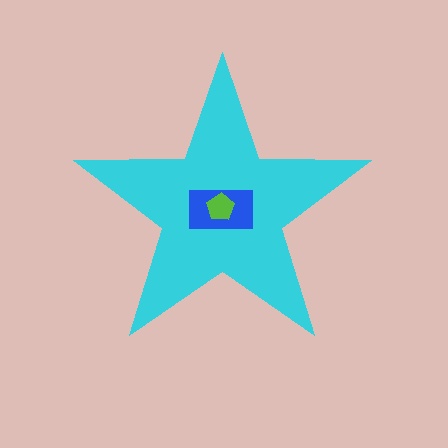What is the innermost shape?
The lime pentagon.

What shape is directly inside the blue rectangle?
The lime pentagon.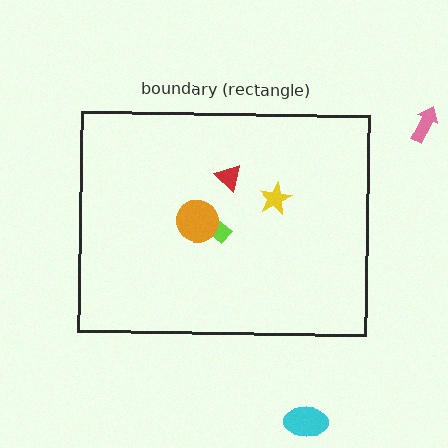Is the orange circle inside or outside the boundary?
Inside.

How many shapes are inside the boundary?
4 inside, 2 outside.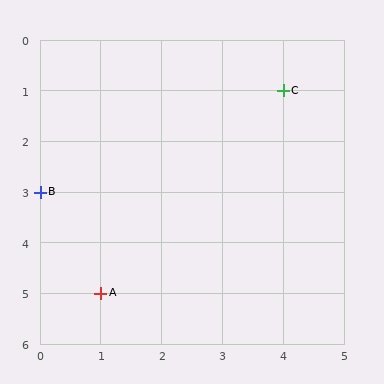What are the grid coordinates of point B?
Point B is at grid coordinates (0, 3).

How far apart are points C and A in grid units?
Points C and A are 3 columns and 4 rows apart (about 5.0 grid units diagonally).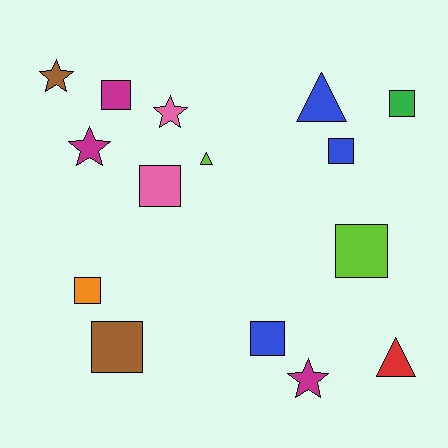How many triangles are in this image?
There are 3 triangles.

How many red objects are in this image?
There is 1 red object.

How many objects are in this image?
There are 15 objects.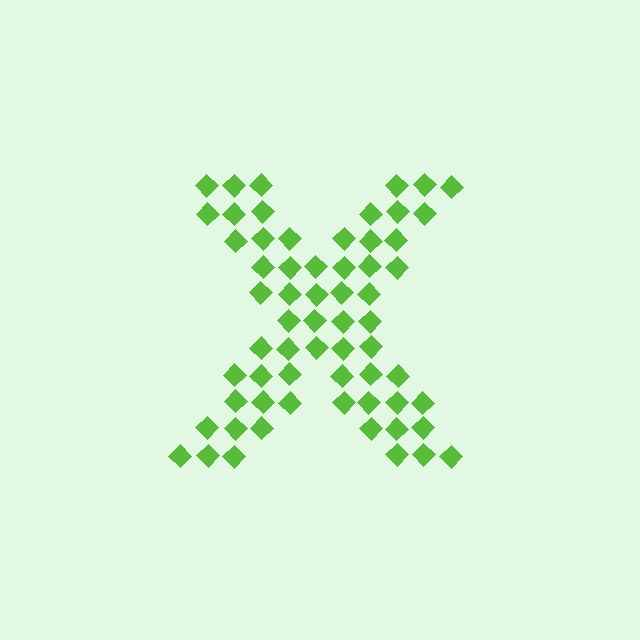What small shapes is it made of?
It is made of small diamonds.